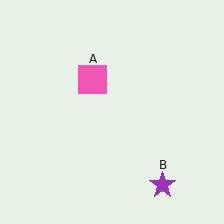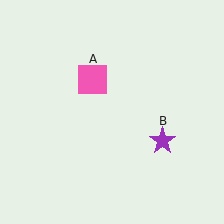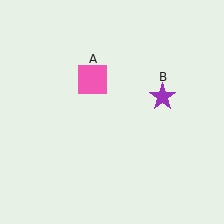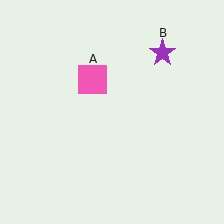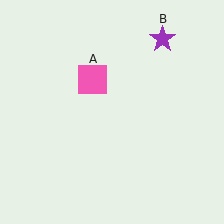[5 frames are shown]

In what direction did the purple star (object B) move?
The purple star (object B) moved up.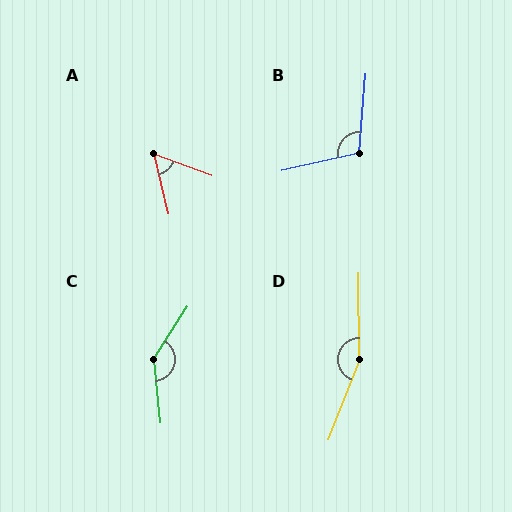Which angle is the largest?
D, at approximately 158 degrees.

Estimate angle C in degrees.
Approximately 142 degrees.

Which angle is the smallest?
A, at approximately 57 degrees.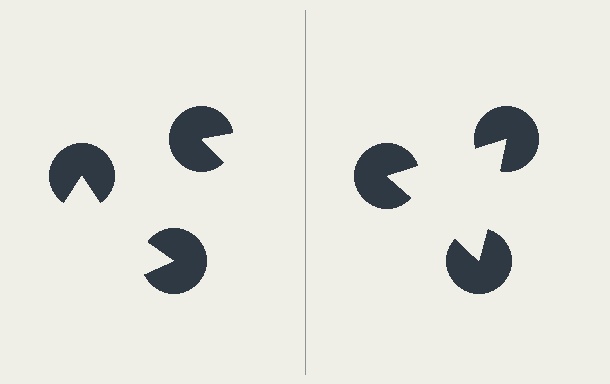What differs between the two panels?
The pac-man discs are positioned identically on both sides; only the wedge orientations differ. On the right they align to a triangle; on the left they are misaligned.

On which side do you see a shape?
An illusory triangle appears on the right side. On the left side the wedge cuts are rotated, so no coherent shape forms.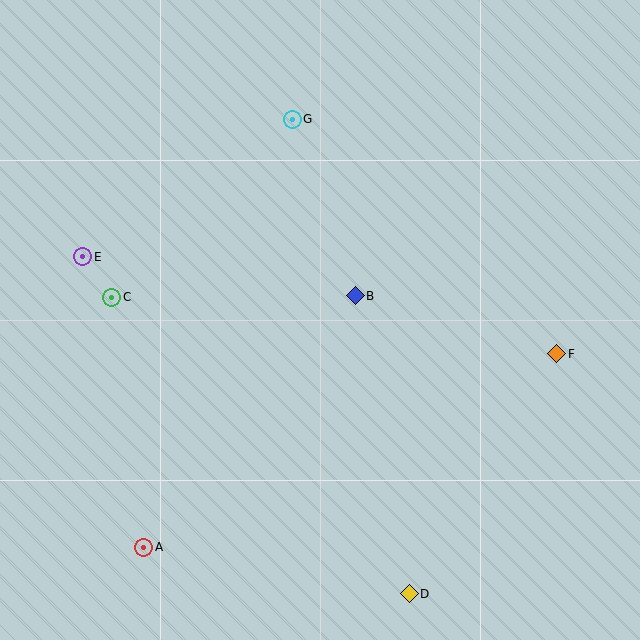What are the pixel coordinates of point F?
Point F is at (557, 354).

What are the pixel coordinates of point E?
Point E is at (83, 257).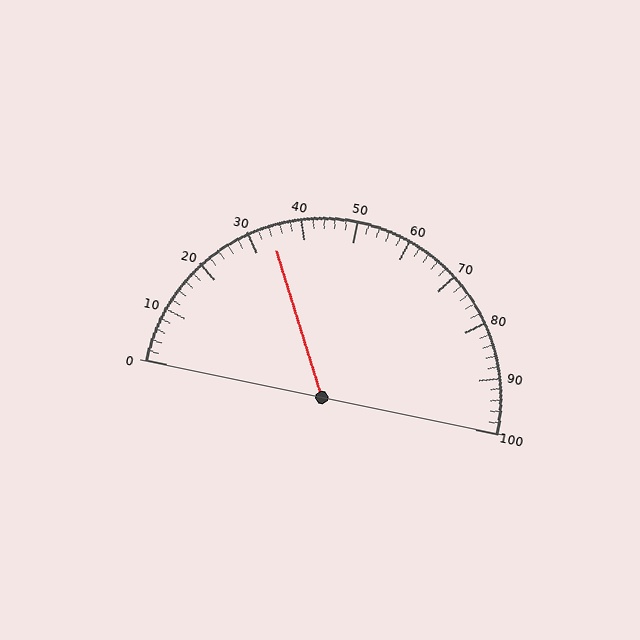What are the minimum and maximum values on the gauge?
The gauge ranges from 0 to 100.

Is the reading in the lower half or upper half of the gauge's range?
The reading is in the lower half of the range (0 to 100).